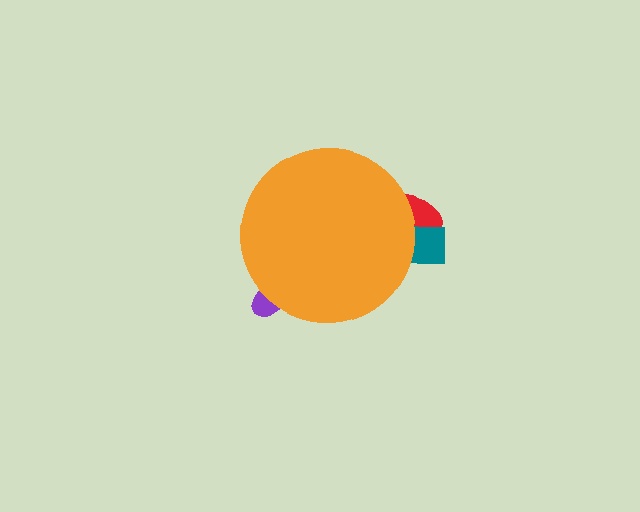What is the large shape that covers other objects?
An orange circle.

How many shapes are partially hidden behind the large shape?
3 shapes are partially hidden.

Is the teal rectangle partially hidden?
Yes, the teal rectangle is partially hidden behind the orange circle.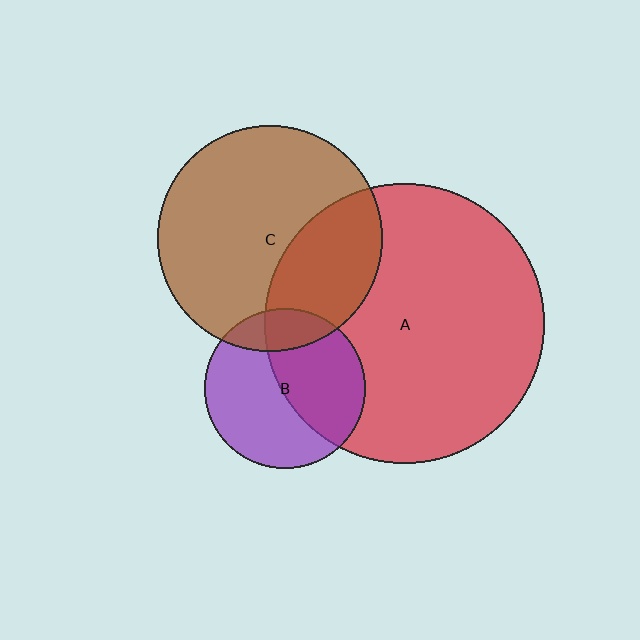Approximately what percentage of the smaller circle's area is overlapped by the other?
Approximately 15%.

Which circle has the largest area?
Circle A (red).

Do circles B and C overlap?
Yes.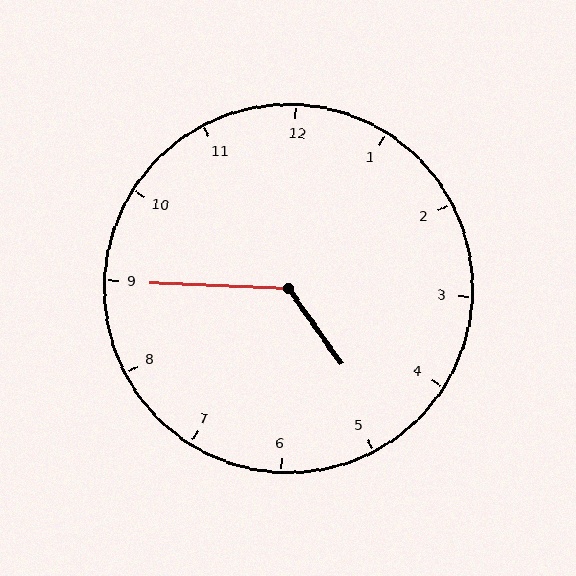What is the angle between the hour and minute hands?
Approximately 128 degrees.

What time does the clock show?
4:45.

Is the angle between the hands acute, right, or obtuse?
It is obtuse.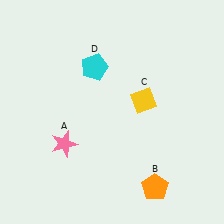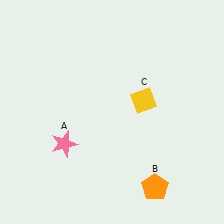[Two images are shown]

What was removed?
The cyan pentagon (D) was removed in Image 2.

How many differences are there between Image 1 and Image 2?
There is 1 difference between the two images.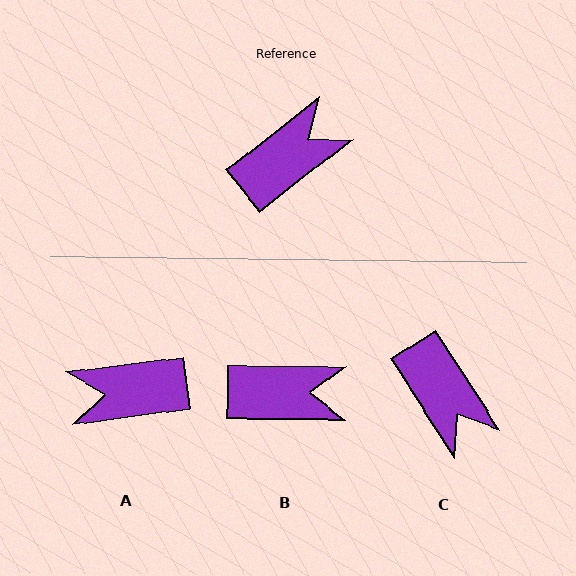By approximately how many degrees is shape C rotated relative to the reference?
Approximately 95 degrees clockwise.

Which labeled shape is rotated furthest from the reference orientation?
A, about 149 degrees away.